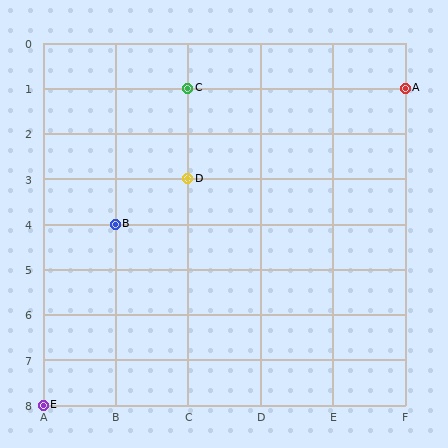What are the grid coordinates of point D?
Point D is at grid coordinates (C, 3).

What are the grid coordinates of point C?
Point C is at grid coordinates (C, 1).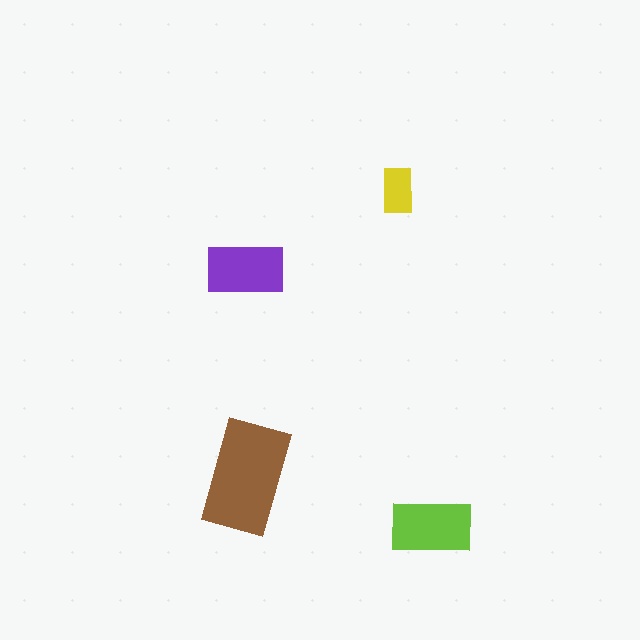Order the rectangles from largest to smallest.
the brown one, the lime one, the purple one, the yellow one.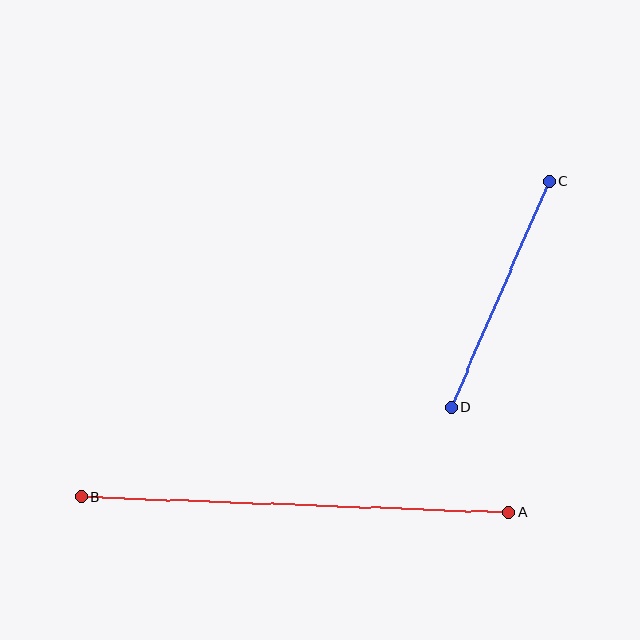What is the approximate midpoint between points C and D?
The midpoint is at approximately (500, 294) pixels.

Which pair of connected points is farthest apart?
Points A and B are farthest apart.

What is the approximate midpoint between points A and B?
The midpoint is at approximately (295, 505) pixels.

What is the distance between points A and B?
The distance is approximately 428 pixels.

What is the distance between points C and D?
The distance is approximately 246 pixels.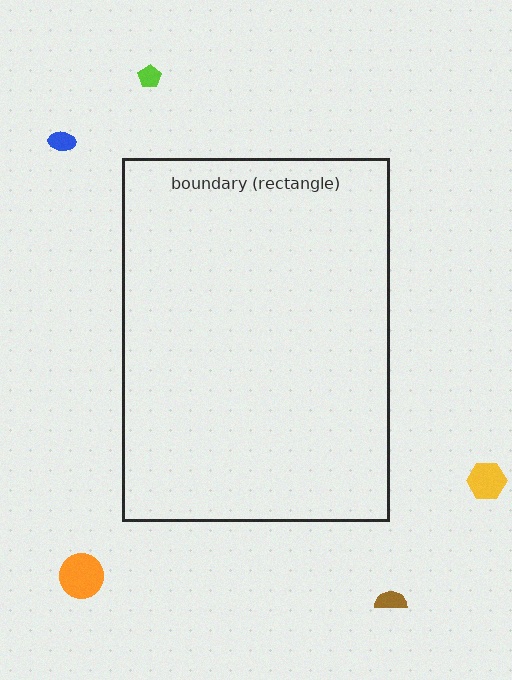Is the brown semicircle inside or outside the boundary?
Outside.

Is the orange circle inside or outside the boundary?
Outside.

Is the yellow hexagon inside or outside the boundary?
Outside.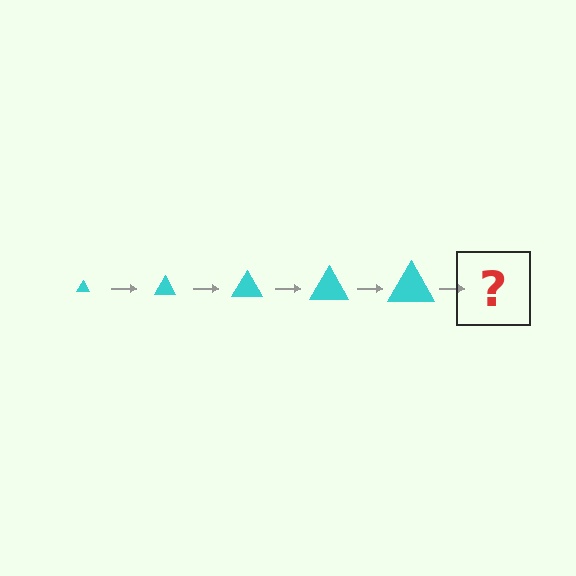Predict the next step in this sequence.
The next step is a cyan triangle, larger than the previous one.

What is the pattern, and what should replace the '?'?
The pattern is that the triangle gets progressively larger each step. The '?' should be a cyan triangle, larger than the previous one.